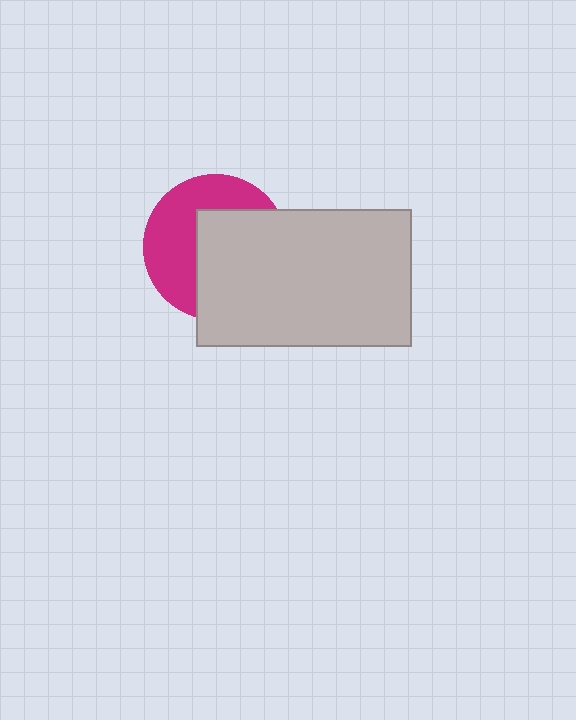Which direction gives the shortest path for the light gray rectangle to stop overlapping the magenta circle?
Moving right gives the shortest separation.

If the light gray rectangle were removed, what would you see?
You would see the complete magenta circle.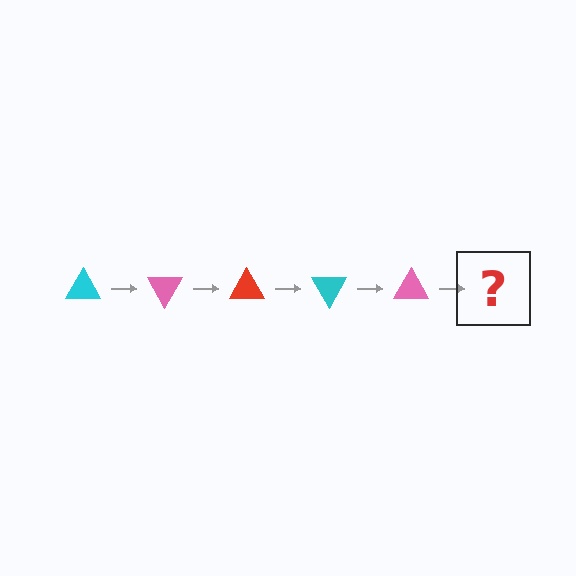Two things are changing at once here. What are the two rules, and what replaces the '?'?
The two rules are that it rotates 60 degrees each step and the color cycles through cyan, pink, and red. The '?' should be a red triangle, rotated 300 degrees from the start.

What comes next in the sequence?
The next element should be a red triangle, rotated 300 degrees from the start.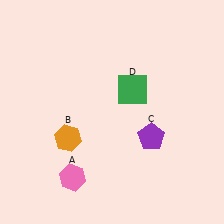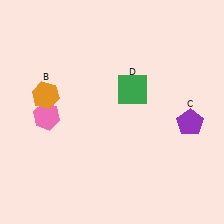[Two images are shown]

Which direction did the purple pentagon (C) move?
The purple pentagon (C) moved right.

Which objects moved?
The objects that moved are: the pink hexagon (A), the orange hexagon (B), the purple pentagon (C).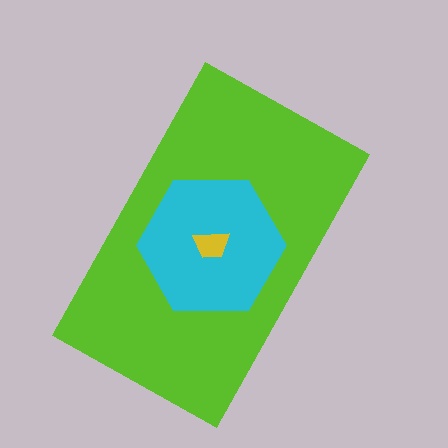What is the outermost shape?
The lime rectangle.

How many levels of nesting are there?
3.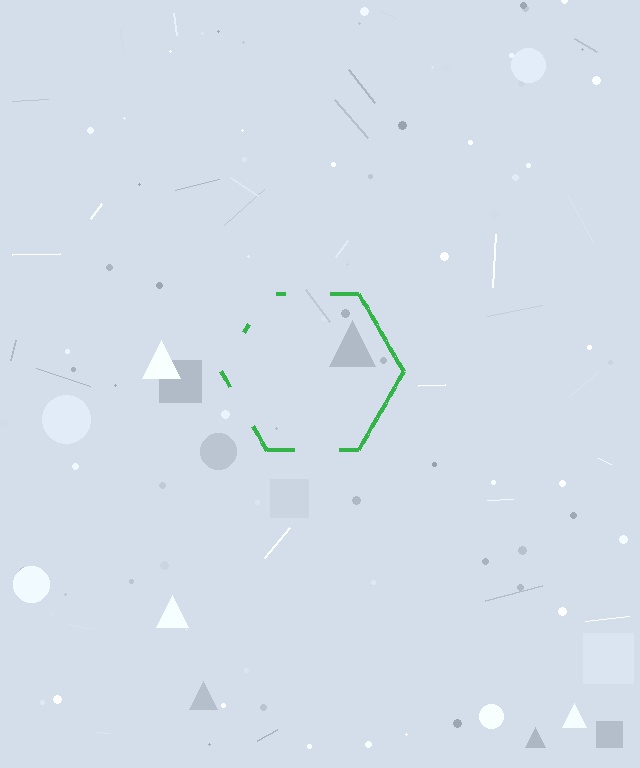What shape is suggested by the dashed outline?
The dashed outline suggests a hexagon.